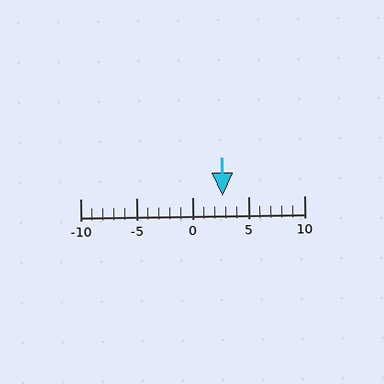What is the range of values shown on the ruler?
The ruler shows values from -10 to 10.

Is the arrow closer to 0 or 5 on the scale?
The arrow is closer to 5.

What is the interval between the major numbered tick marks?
The major tick marks are spaced 5 units apart.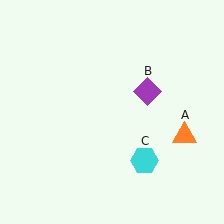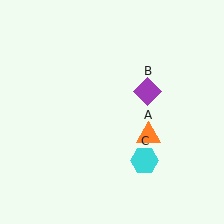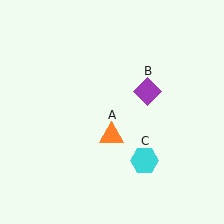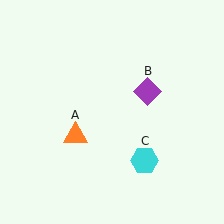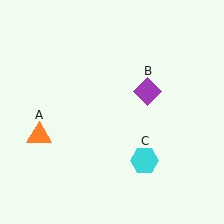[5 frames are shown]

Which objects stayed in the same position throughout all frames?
Purple diamond (object B) and cyan hexagon (object C) remained stationary.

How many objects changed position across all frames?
1 object changed position: orange triangle (object A).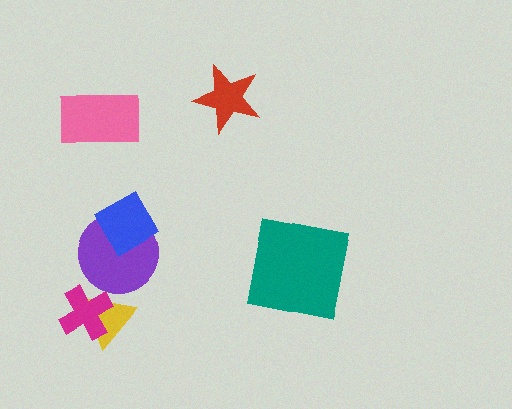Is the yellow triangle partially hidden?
Yes, it is partially covered by another shape.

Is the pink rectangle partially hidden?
No, no other shape covers it.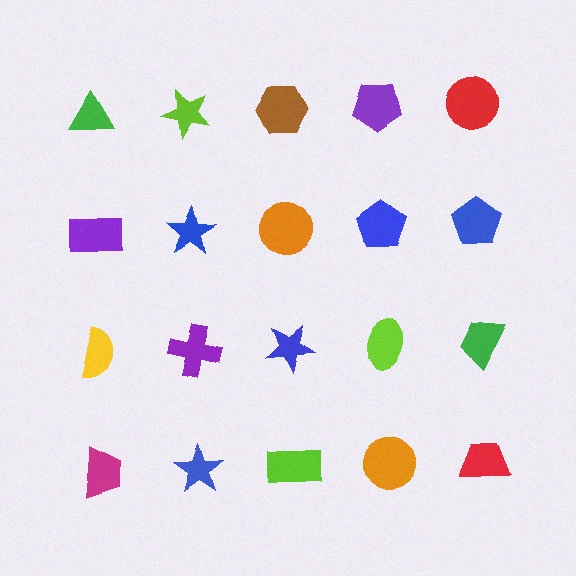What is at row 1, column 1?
A green triangle.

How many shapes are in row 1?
5 shapes.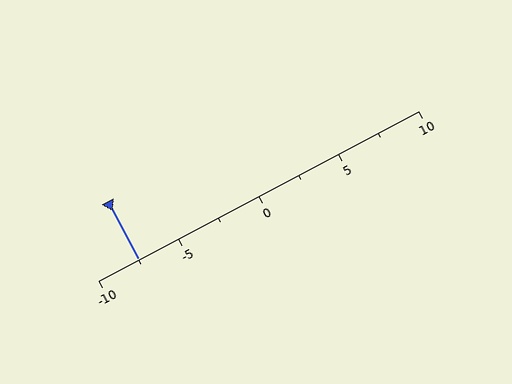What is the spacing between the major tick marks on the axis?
The major ticks are spaced 5 apart.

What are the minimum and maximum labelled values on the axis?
The axis runs from -10 to 10.